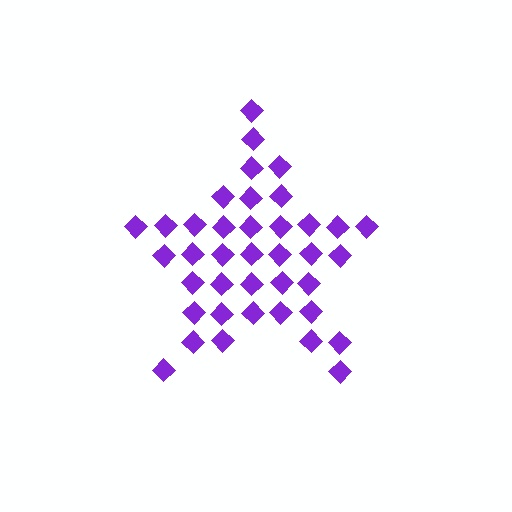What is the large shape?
The large shape is a star.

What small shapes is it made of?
It is made of small diamonds.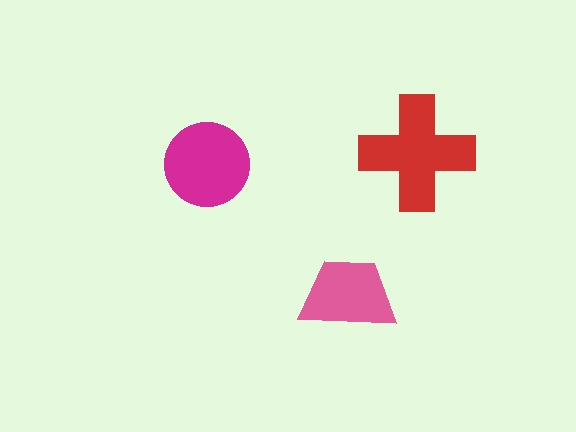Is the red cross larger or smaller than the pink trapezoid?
Larger.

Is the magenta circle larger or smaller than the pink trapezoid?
Larger.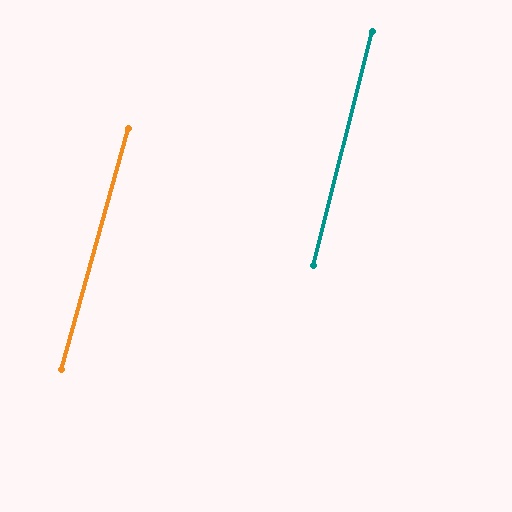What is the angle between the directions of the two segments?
Approximately 2 degrees.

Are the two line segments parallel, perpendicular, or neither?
Parallel — their directions differ by only 1.5°.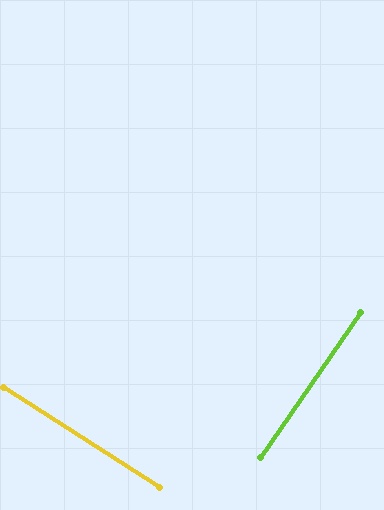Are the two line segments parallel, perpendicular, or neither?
Perpendicular — they meet at approximately 88°.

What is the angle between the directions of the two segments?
Approximately 88 degrees.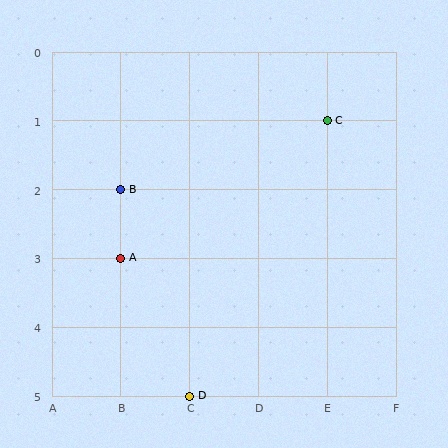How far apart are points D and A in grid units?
Points D and A are 1 column and 2 rows apart (about 2.2 grid units diagonally).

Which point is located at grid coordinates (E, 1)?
Point C is at (E, 1).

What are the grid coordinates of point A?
Point A is at grid coordinates (B, 3).